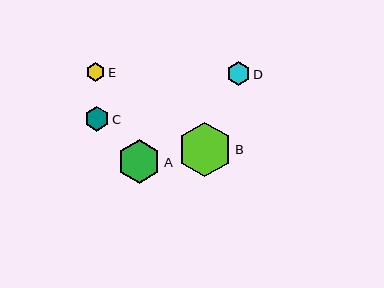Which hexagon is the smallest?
Hexagon E is the smallest with a size of approximately 18 pixels.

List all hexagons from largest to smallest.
From largest to smallest: B, A, C, D, E.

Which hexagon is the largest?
Hexagon B is the largest with a size of approximately 54 pixels.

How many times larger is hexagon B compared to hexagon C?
Hexagon B is approximately 2.2 times the size of hexagon C.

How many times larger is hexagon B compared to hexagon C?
Hexagon B is approximately 2.2 times the size of hexagon C.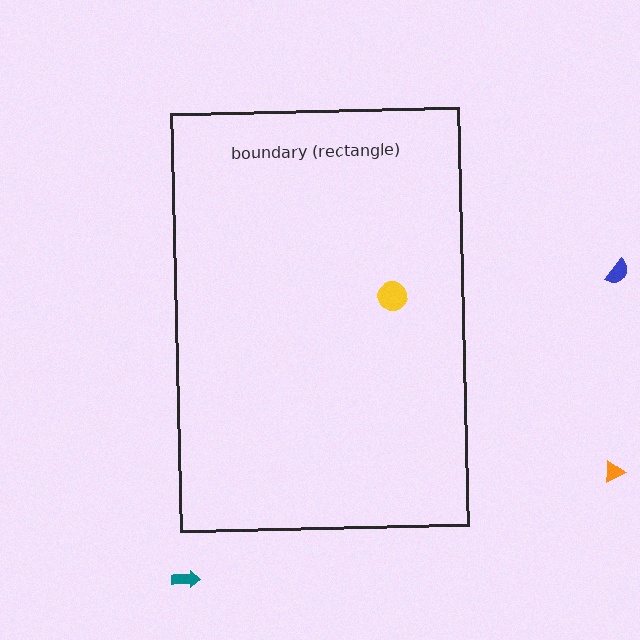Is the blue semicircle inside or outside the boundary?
Outside.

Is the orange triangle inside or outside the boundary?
Outside.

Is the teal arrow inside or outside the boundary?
Outside.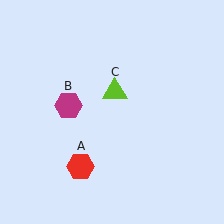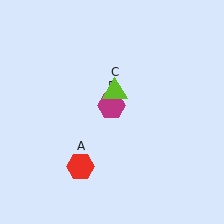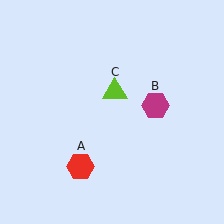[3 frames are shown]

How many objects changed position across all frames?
1 object changed position: magenta hexagon (object B).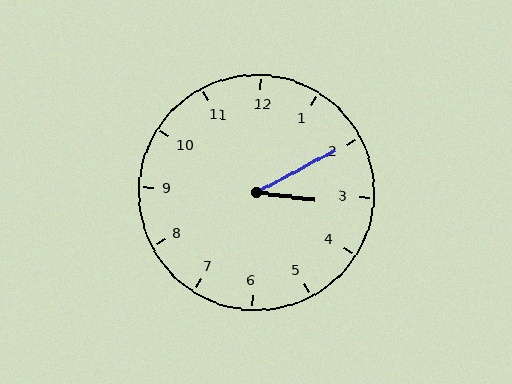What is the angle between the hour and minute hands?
Approximately 35 degrees.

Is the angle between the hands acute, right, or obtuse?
It is acute.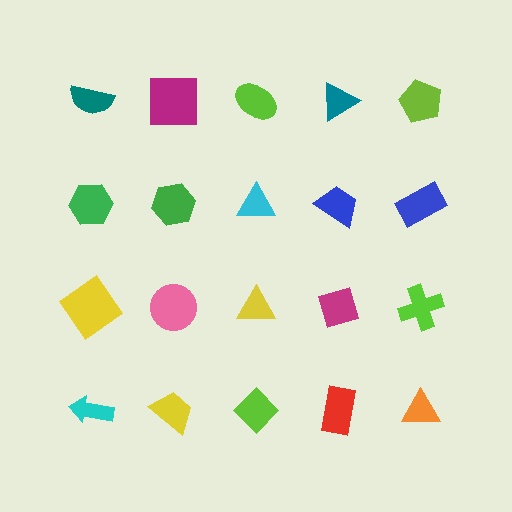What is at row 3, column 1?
A yellow diamond.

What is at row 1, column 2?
A magenta square.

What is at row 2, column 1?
A green hexagon.